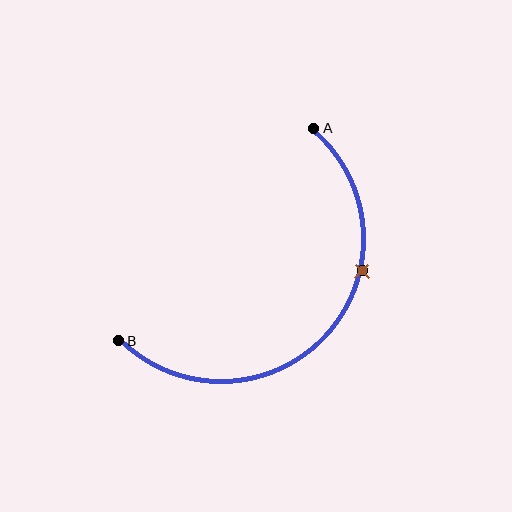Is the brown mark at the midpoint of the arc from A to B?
No. The brown mark lies on the arc but is closer to endpoint A. The arc midpoint would be at the point on the curve equidistant along the arc from both A and B.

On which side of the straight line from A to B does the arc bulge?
The arc bulges below and to the right of the straight line connecting A and B.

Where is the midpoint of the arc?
The arc midpoint is the point on the curve farthest from the straight line joining A and B. It sits below and to the right of that line.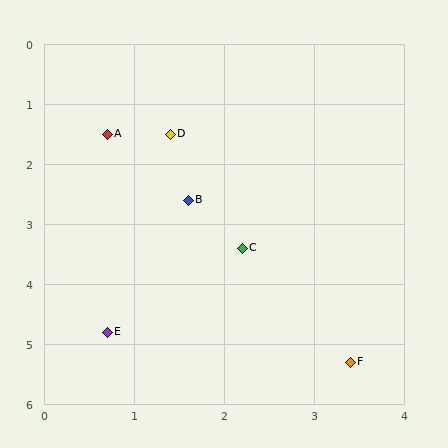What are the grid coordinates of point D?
Point D is at approximately (1.4, 1.5).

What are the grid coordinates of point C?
Point C is at approximately (2.2, 3.4).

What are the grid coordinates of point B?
Point B is at approximately (1.6, 2.6).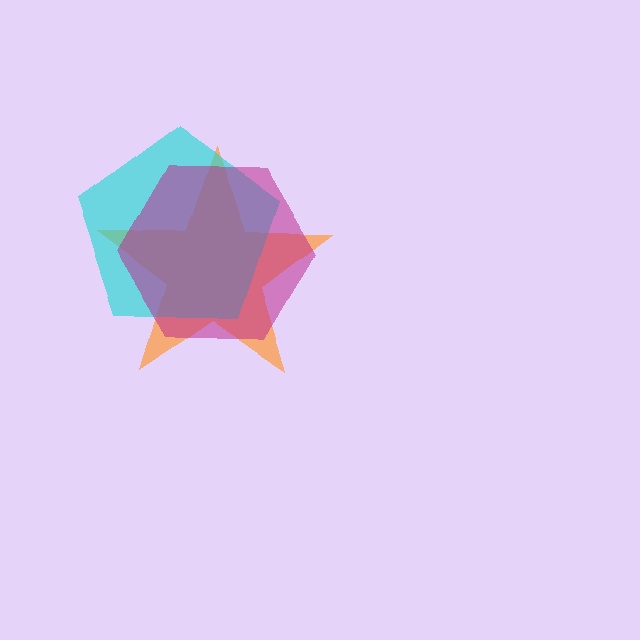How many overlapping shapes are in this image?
There are 3 overlapping shapes in the image.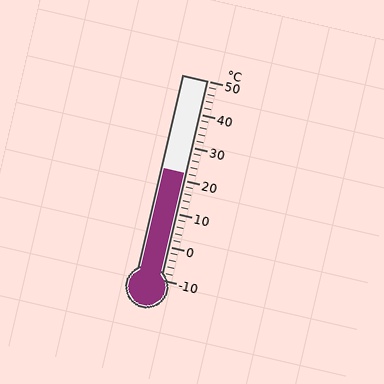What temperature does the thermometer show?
The thermometer shows approximately 22°C.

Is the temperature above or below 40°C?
The temperature is below 40°C.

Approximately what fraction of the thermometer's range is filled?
The thermometer is filled to approximately 55% of its range.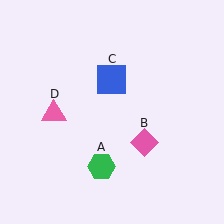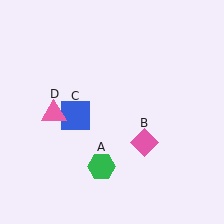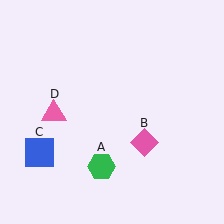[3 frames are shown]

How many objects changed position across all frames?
1 object changed position: blue square (object C).